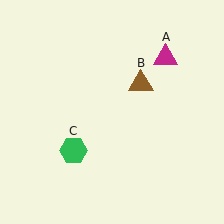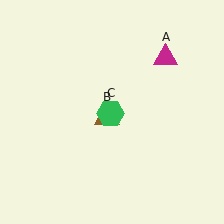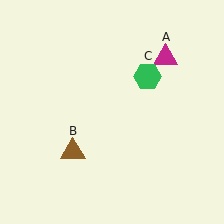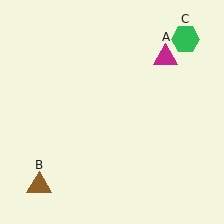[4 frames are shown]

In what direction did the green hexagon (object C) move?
The green hexagon (object C) moved up and to the right.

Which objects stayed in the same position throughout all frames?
Magenta triangle (object A) remained stationary.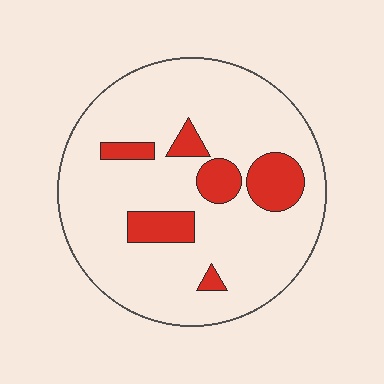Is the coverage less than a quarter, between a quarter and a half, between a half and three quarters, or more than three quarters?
Less than a quarter.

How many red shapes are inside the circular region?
6.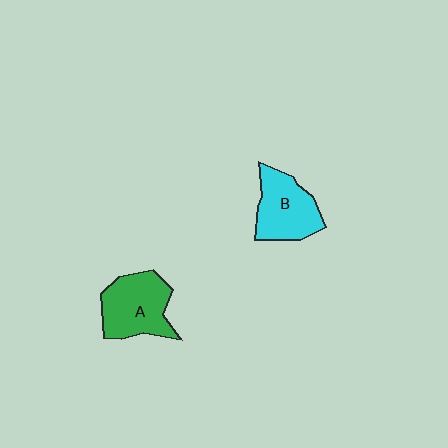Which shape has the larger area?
Shape A (green).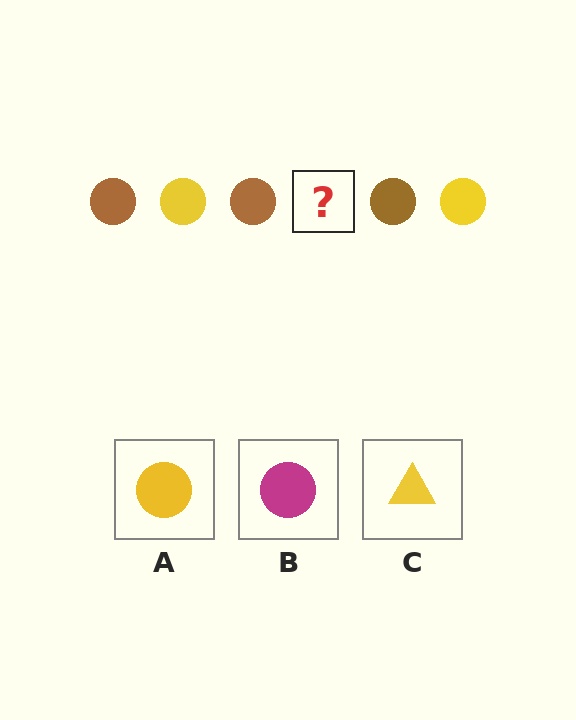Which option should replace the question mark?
Option A.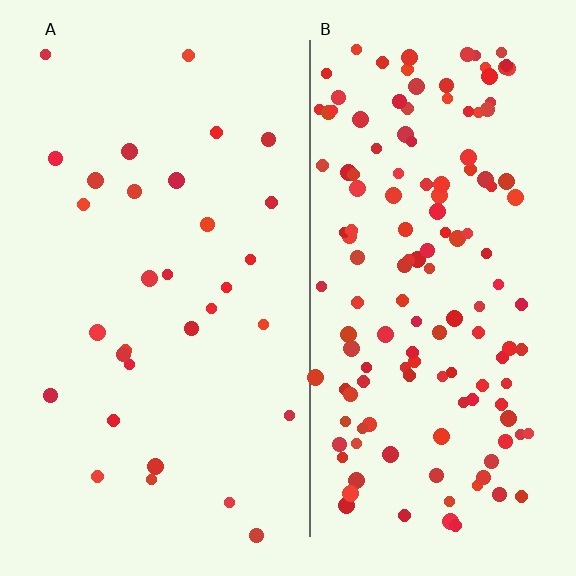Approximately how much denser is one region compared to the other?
Approximately 4.5× — region B over region A.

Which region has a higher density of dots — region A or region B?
B (the right).